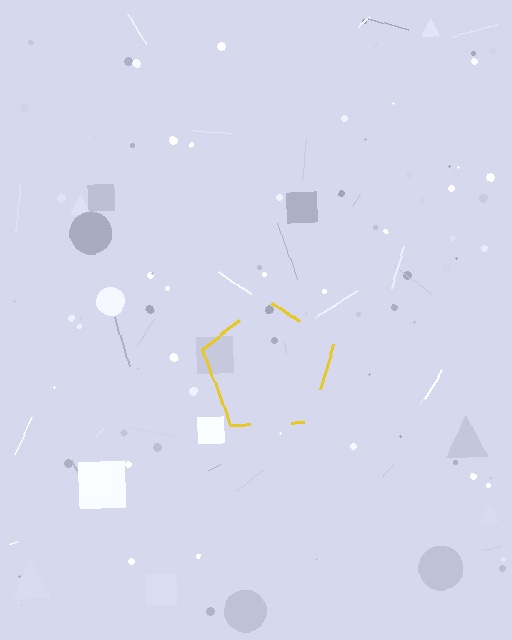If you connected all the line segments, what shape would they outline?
They would outline a pentagon.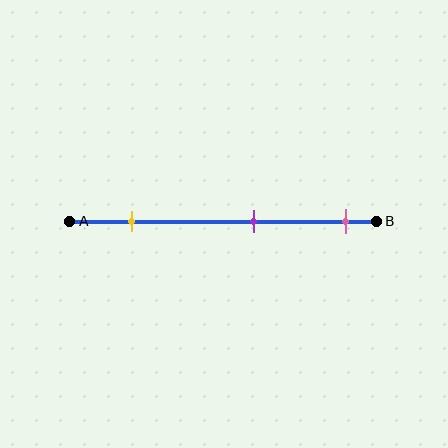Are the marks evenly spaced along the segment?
Yes, the marks are approximately evenly spaced.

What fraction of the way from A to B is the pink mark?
The pink mark is approximately 90% (0.9) of the way from A to B.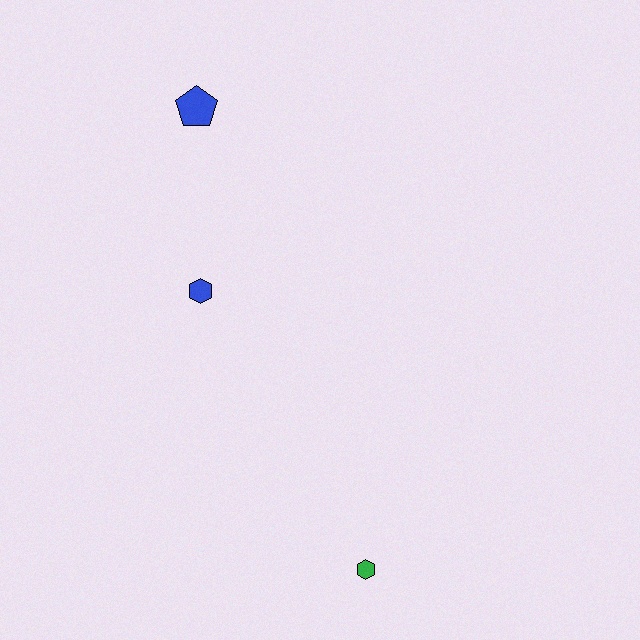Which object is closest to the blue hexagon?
The blue pentagon is closest to the blue hexagon.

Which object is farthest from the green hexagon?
The blue pentagon is farthest from the green hexagon.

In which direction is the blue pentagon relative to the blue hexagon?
The blue pentagon is above the blue hexagon.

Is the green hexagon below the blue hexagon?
Yes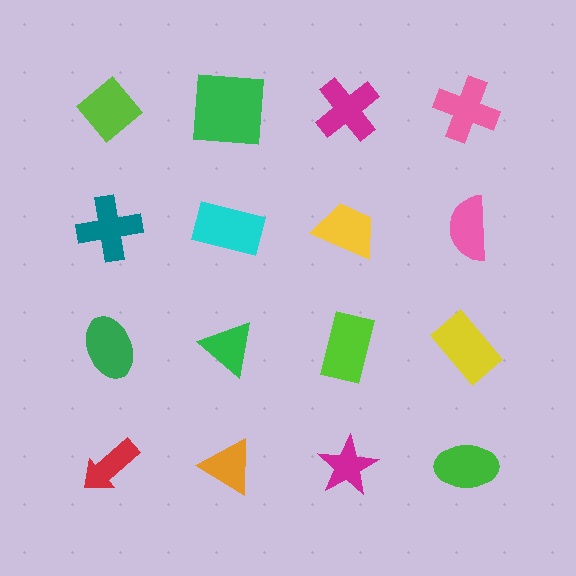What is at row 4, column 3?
A magenta star.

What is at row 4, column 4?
A green ellipse.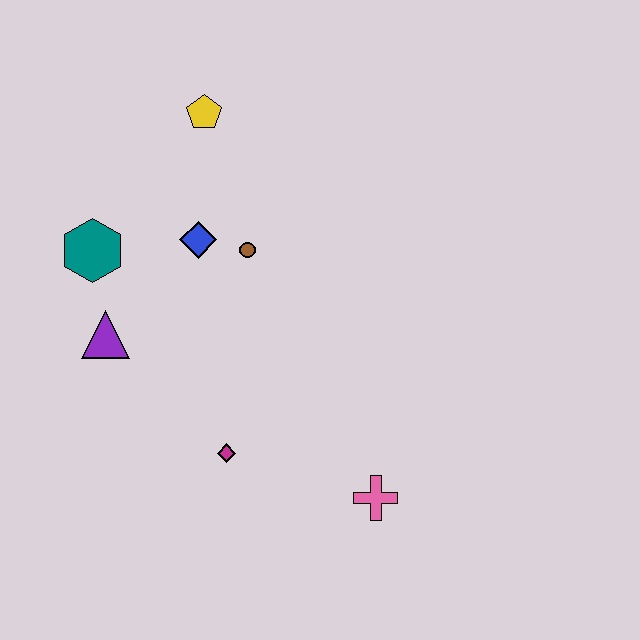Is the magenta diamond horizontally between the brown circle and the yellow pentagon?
Yes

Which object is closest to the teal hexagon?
The purple triangle is closest to the teal hexagon.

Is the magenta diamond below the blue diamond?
Yes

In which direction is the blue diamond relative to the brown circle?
The blue diamond is to the left of the brown circle.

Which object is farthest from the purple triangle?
The pink cross is farthest from the purple triangle.